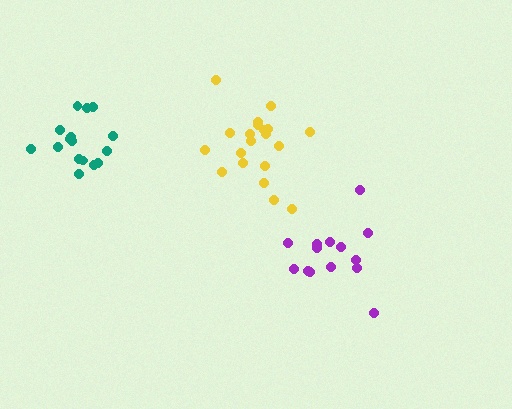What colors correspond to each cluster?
The clusters are colored: purple, yellow, teal.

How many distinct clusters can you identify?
There are 3 distinct clusters.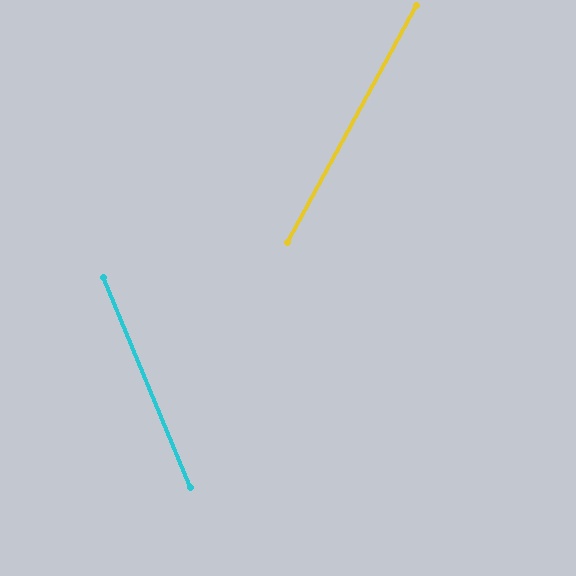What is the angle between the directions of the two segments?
Approximately 51 degrees.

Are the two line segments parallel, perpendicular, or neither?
Neither parallel nor perpendicular — they differ by about 51°.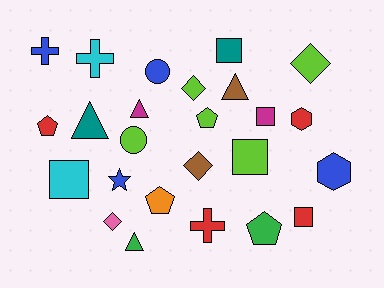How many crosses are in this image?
There are 3 crosses.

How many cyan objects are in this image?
There are 2 cyan objects.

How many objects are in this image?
There are 25 objects.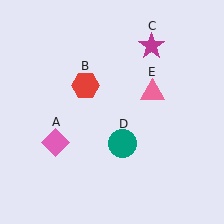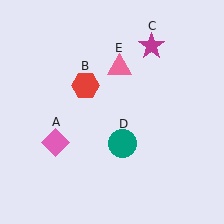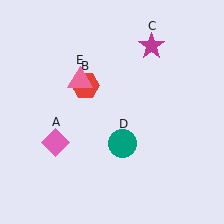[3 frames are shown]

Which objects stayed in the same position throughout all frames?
Pink diamond (object A) and red hexagon (object B) and magenta star (object C) and teal circle (object D) remained stationary.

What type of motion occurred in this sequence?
The pink triangle (object E) rotated counterclockwise around the center of the scene.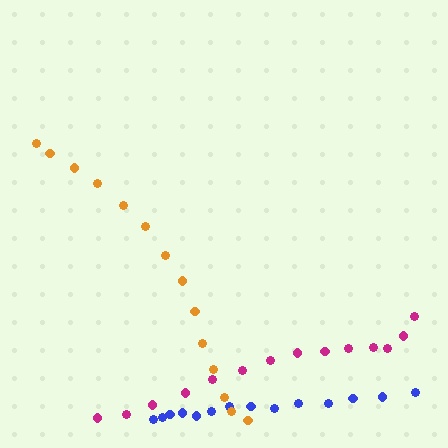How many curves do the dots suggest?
There are 3 distinct paths.